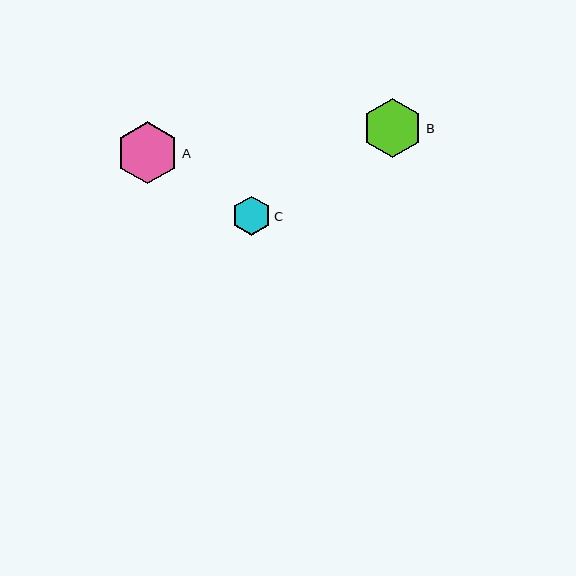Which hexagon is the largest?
Hexagon A is the largest with a size of approximately 62 pixels.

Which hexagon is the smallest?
Hexagon C is the smallest with a size of approximately 39 pixels.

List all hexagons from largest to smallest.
From largest to smallest: A, B, C.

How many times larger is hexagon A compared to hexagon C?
Hexagon A is approximately 1.6 times the size of hexagon C.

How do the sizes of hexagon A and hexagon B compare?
Hexagon A and hexagon B are approximately the same size.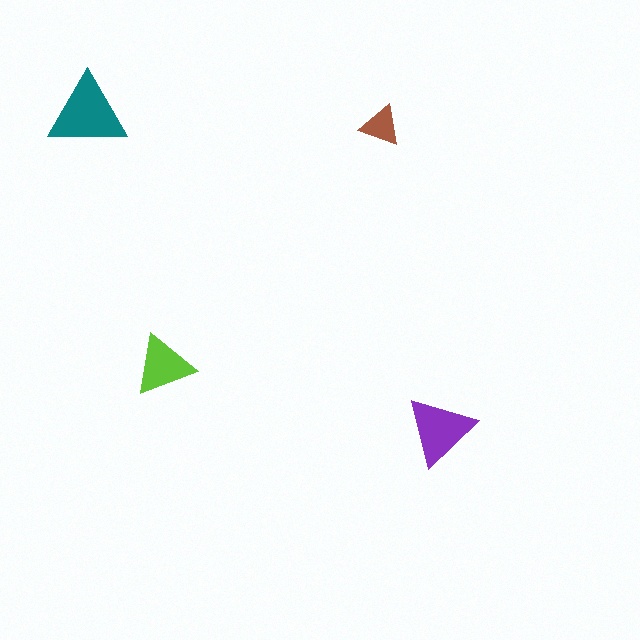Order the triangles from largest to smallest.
the teal one, the purple one, the lime one, the brown one.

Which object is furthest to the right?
The purple triangle is rightmost.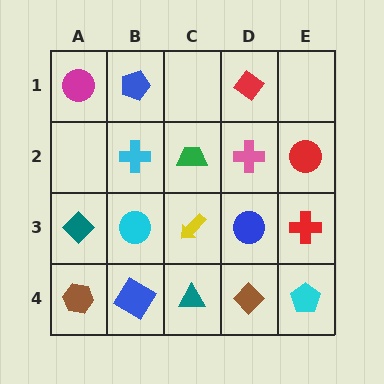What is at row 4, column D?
A brown diamond.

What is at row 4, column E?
A cyan pentagon.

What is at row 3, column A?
A teal diamond.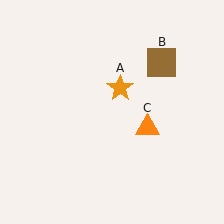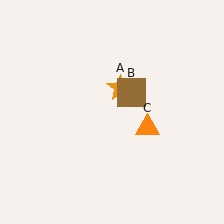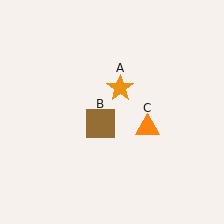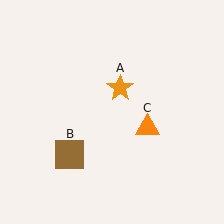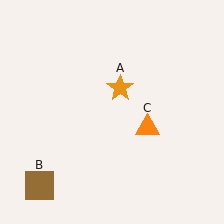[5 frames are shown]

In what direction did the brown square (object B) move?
The brown square (object B) moved down and to the left.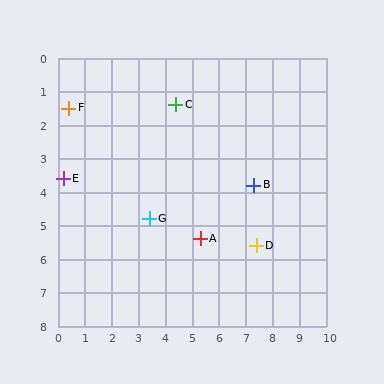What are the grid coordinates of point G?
Point G is at approximately (3.4, 4.8).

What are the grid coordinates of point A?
Point A is at approximately (5.3, 5.4).